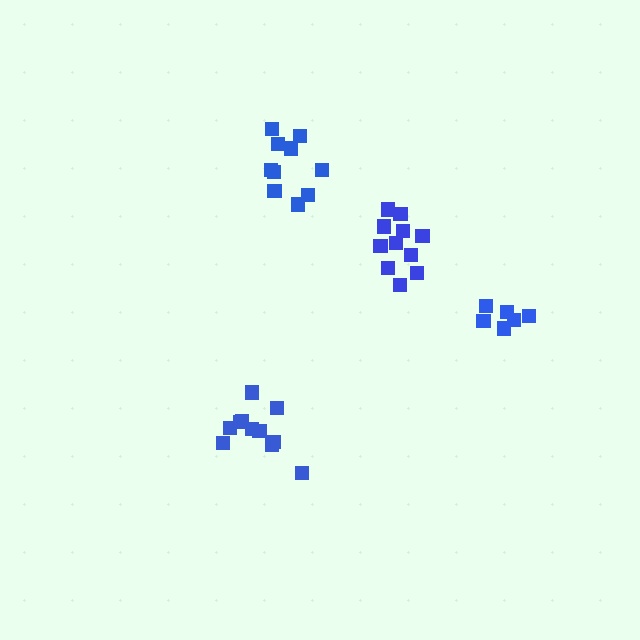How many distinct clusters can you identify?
There are 4 distinct clusters.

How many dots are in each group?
Group 1: 10 dots, Group 2: 11 dots, Group 3: 11 dots, Group 4: 6 dots (38 total).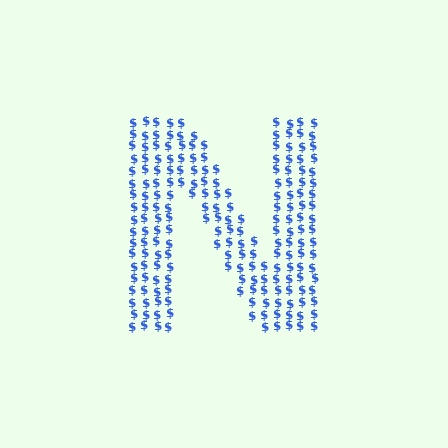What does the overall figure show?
The overall figure shows the letter N.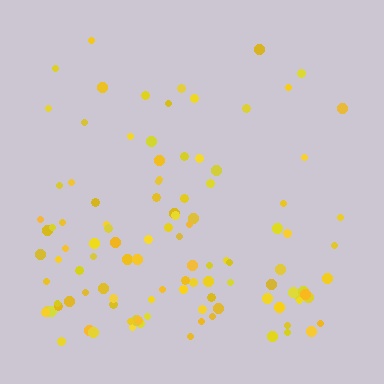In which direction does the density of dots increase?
From top to bottom, with the bottom side densest.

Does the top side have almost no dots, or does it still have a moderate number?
Still a moderate number, just noticeably fewer than the bottom.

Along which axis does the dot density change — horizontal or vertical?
Vertical.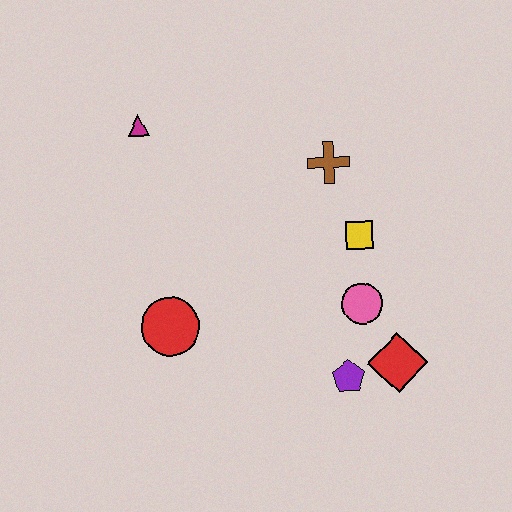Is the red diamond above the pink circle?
No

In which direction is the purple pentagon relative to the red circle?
The purple pentagon is to the right of the red circle.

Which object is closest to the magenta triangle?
The brown cross is closest to the magenta triangle.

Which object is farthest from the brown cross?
The red circle is farthest from the brown cross.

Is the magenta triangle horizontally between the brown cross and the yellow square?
No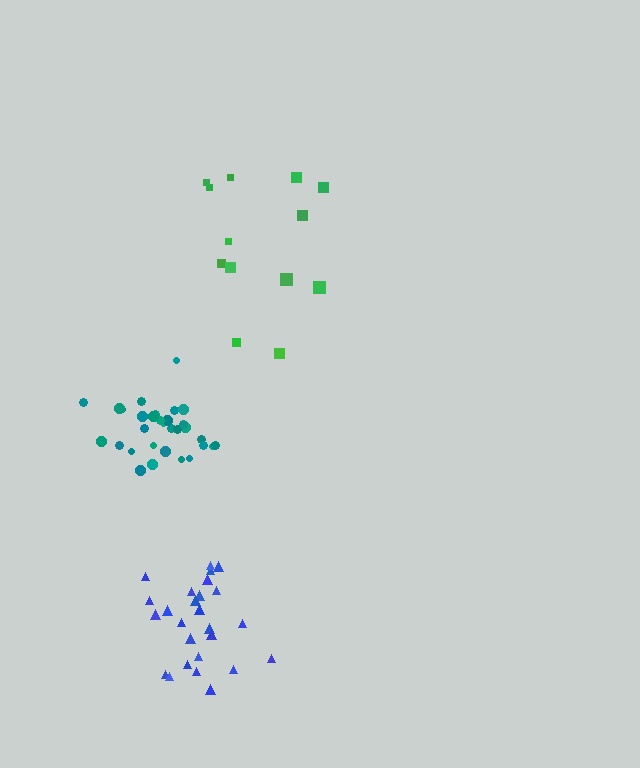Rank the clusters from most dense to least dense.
teal, blue, green.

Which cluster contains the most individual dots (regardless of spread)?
Teal (31).